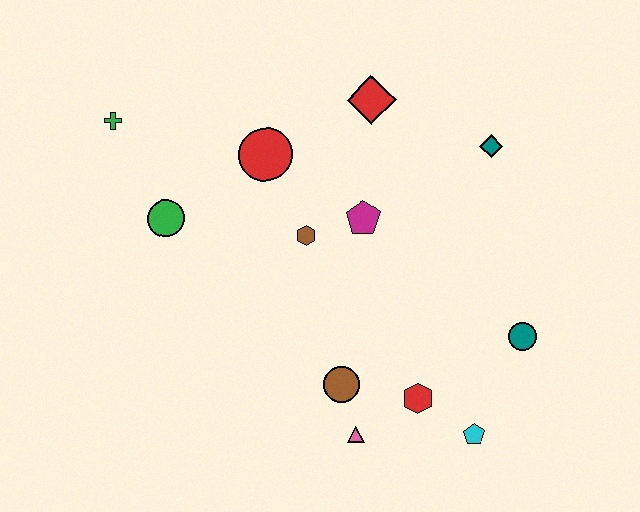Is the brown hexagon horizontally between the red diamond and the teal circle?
No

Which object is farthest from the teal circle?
The green cross is farthest from the teal circle.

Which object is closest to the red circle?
The brown hexagon is closest to the red circle.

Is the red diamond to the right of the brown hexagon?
Yes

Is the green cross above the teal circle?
Yes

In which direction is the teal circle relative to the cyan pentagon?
The teal circle is above the cyan pentagon.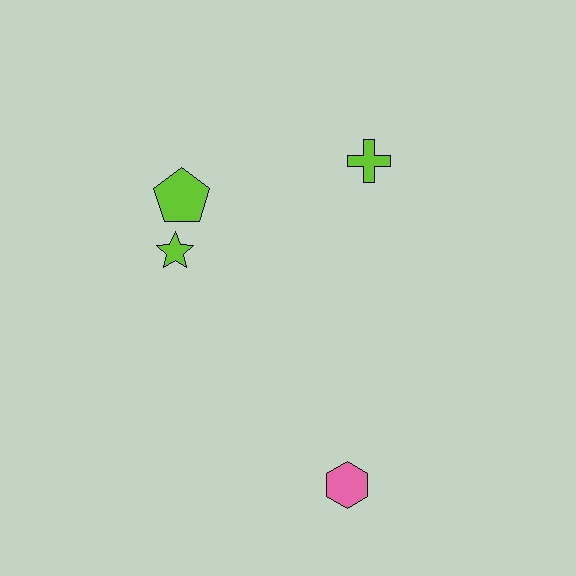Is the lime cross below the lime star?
No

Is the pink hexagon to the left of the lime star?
No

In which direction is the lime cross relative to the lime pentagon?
The lime cross is to the right of the lime pentagon.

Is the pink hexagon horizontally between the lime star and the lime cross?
Yes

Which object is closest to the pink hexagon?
The lime star is closest to the pink hexagon.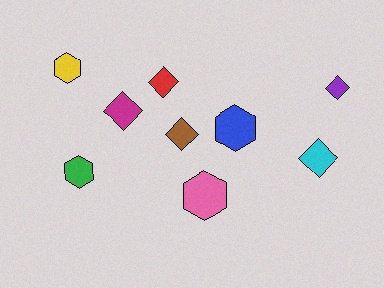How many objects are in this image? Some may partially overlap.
There are 9 objects.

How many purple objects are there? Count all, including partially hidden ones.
There is 1 purple object.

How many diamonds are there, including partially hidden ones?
There are 5 diamonds.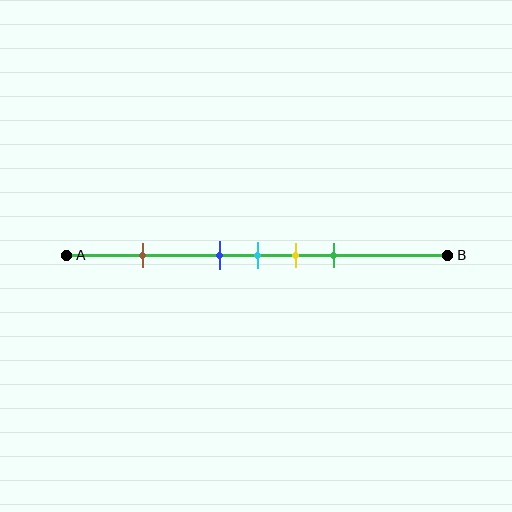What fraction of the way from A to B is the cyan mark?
The cyan mark is approximately 50% (0.5) of the way from A to B.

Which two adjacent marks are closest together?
The blue and cyan marks are the closest adjacent pair.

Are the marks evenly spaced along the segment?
No, the marks are not evenly spaced.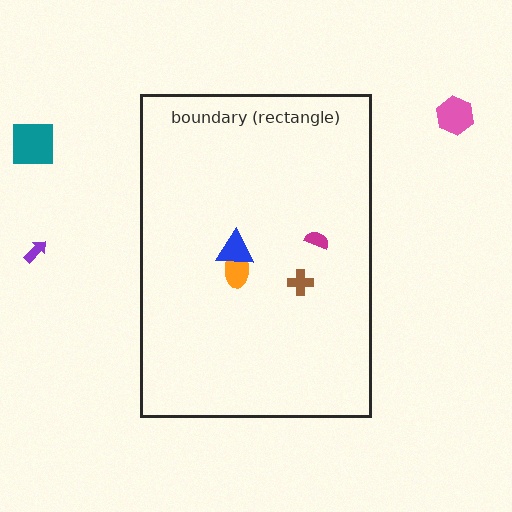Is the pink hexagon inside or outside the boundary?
Outside.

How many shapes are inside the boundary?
4 inside, 3 outside.